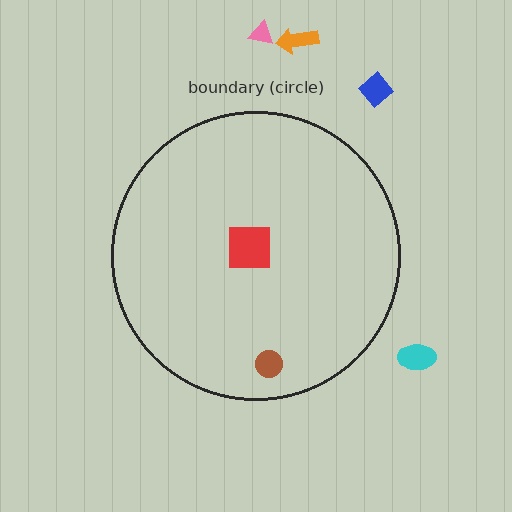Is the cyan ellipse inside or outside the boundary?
Outside.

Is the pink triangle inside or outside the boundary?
Outside.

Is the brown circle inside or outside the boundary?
Inside.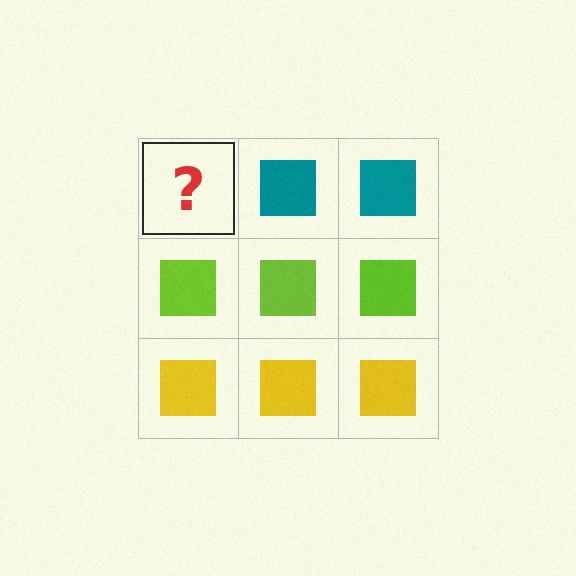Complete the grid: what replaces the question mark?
The question mark should be replaced with a teal square.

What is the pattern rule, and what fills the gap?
The rule is that each row has a consistent color. The gap should be filled with a teal square.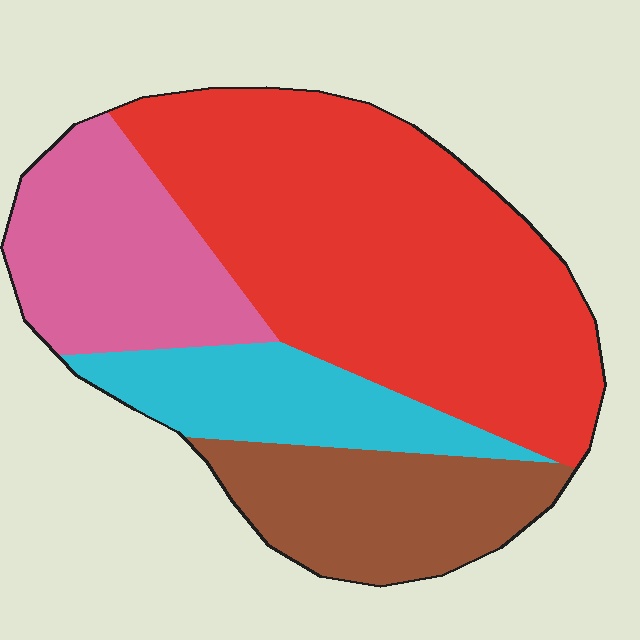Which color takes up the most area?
Red, at roughly 50%.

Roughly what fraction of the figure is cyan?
Cyan covers 14% of the figure.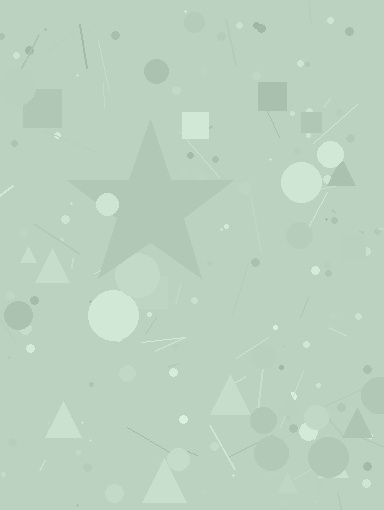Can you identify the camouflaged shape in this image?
The camouflaged shape is a star.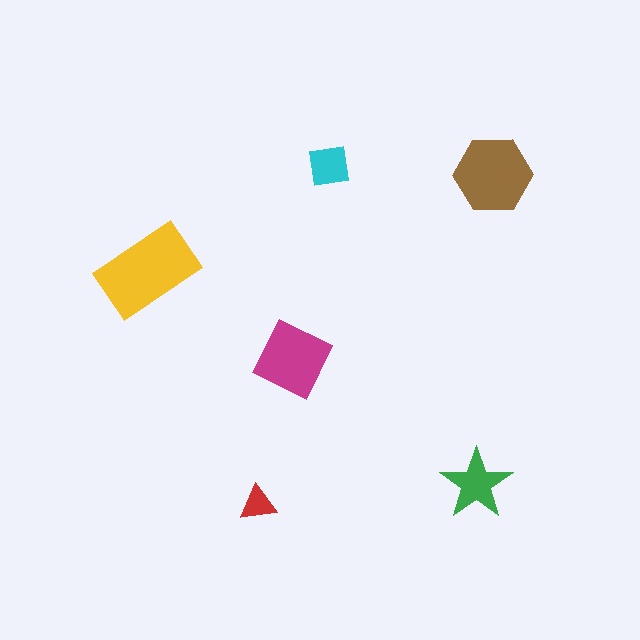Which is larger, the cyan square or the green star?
The green star.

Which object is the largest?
The yellow rectangle.